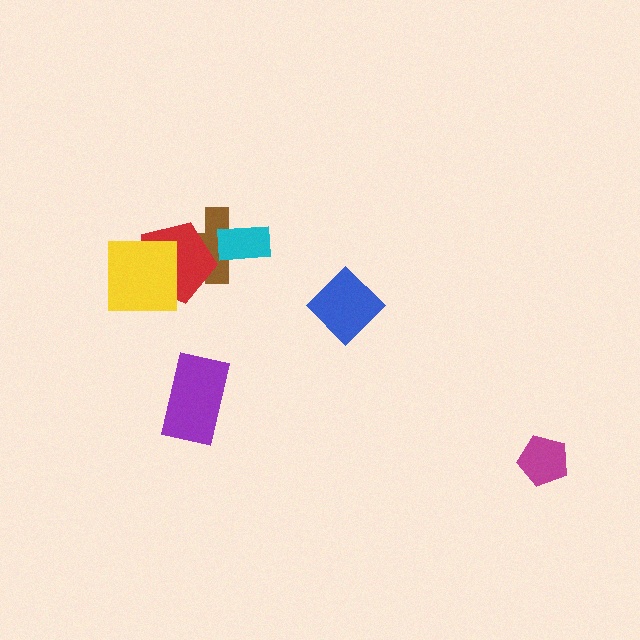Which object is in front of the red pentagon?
The yellow square is in front of the red pentagon.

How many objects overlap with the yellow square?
1 object overlaps with the yellow square.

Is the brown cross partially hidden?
Yes, it is partially covered by another shape.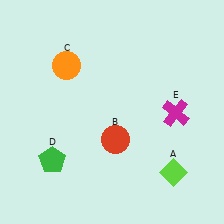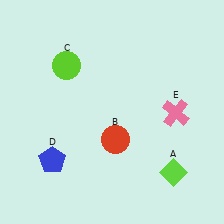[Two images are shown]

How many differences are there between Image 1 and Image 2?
There are 3 differences between the two images.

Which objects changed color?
C changed from orange to lime. D changed from green to blue. E changed from magenta to pink.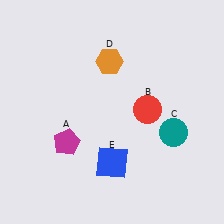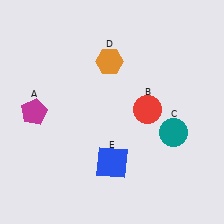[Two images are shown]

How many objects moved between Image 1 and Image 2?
1 object moved between the two images.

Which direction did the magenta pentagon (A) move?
The magenta pentagon (A) moved left.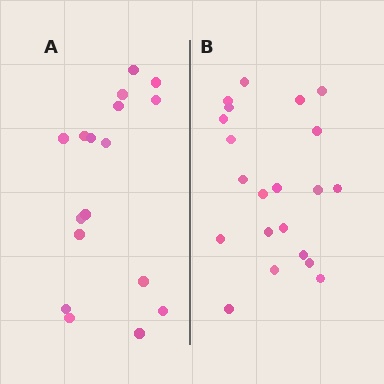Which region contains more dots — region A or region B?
Region B (the right region) has more dots.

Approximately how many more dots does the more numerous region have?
Region B has about 4 more dots than region A.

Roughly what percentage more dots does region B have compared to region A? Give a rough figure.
About 25% more.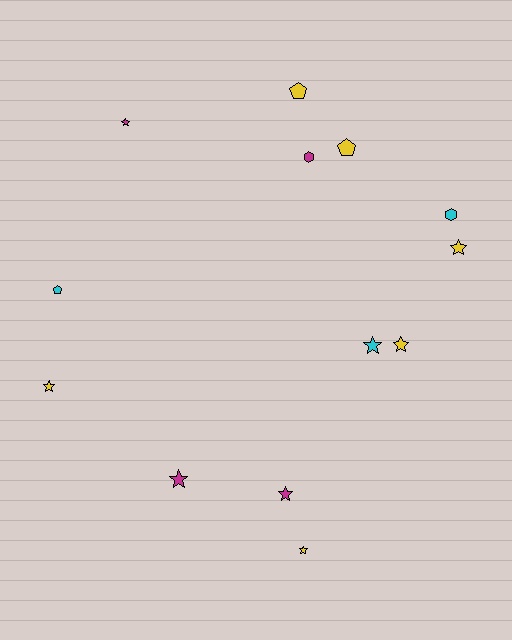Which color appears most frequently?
Yellow, with 6 objects.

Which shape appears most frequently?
Star, with 8 objects.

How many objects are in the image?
There are 13 objects.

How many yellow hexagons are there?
There are no yellow hexagons.